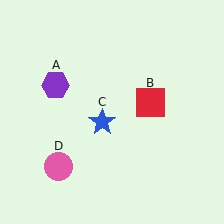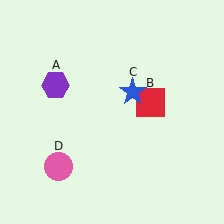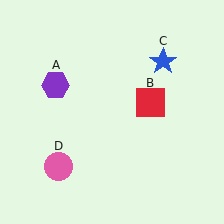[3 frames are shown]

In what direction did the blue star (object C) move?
The blue star (object C) moved up and to the right.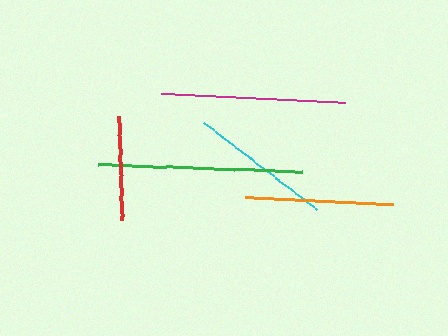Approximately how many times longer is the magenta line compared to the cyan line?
The magenta line is approximately 1.3 times the length of the cyan line.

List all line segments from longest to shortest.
From longest to shortest: green, magenta, orange, cyan, red.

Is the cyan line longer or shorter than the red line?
The cyan line is longer than the red line.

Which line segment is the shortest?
The red line is the shortest at approximately 104 pixels.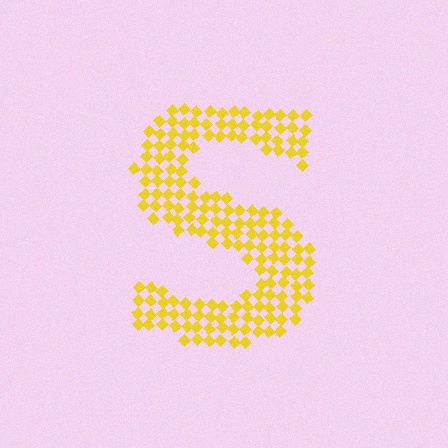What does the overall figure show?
The overall figure shows the letter S.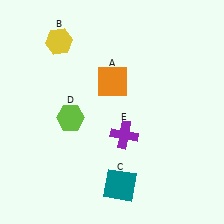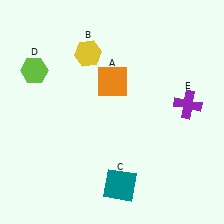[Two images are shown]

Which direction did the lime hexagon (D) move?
The lime hexagon (D) moved up.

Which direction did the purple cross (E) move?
The purple cross (E) moved right.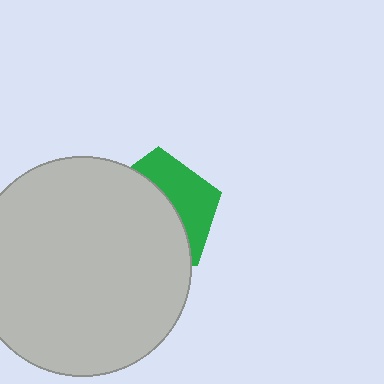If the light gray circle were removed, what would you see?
You would see the complete green pentagon.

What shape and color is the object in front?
The object in front is a light gray circle.